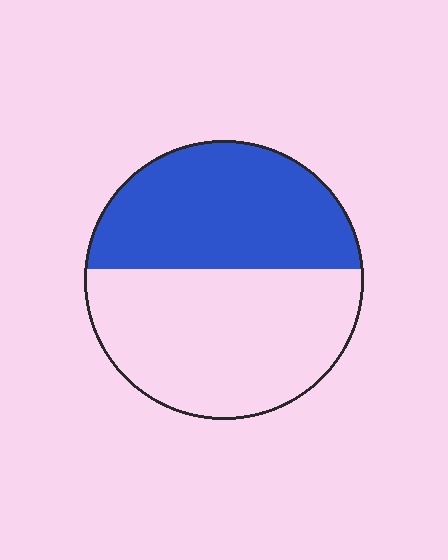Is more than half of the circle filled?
No.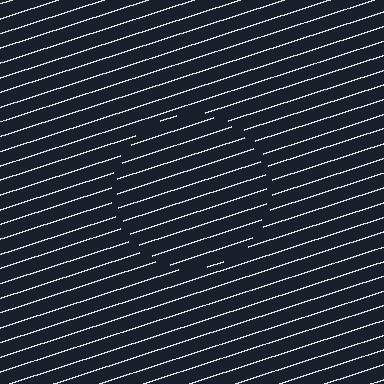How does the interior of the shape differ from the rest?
The interior of the shape contains the same grating, shifted by half a period — the contour is defined by the phase discontinuity where line-ends from the inner and outer gratings abut.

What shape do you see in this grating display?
An illusory circle. The interior of the shape contains the same grating, shifted by half a period — the contour is defined by the phase discontinuity where line-ends from the inner and outer gratings abut.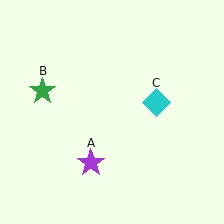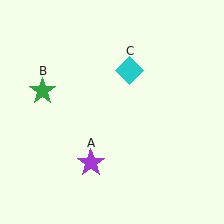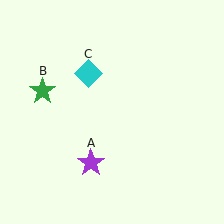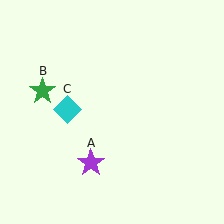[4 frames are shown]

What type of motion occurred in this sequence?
The cyan diamond (object C) rotated counterclockwise around the center of the scene.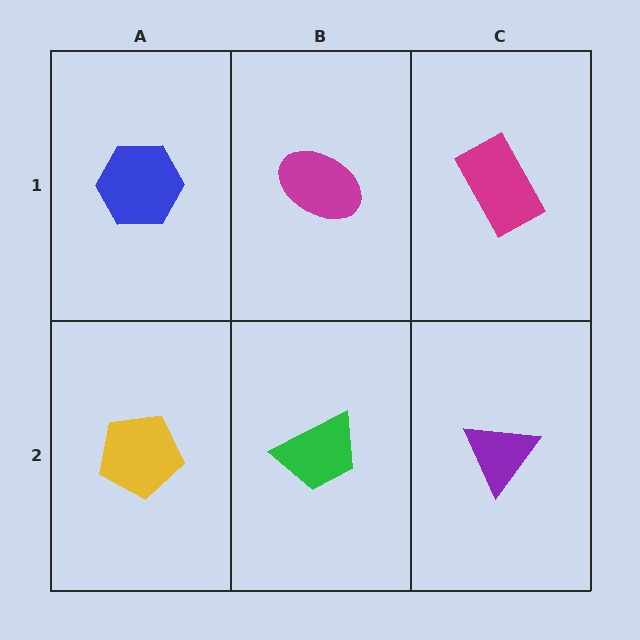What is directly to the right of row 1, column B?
A magenta rectangle.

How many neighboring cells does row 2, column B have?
3.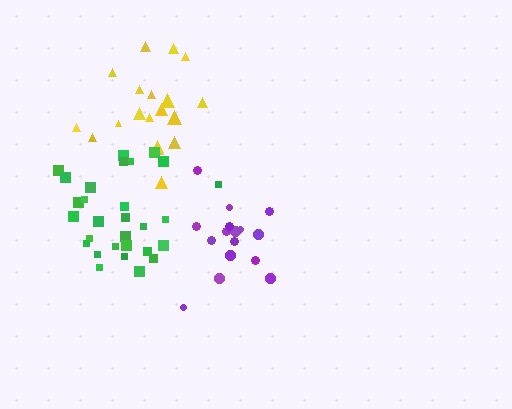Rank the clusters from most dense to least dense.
green, yellow, purple.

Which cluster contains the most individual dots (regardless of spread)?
Green (29).